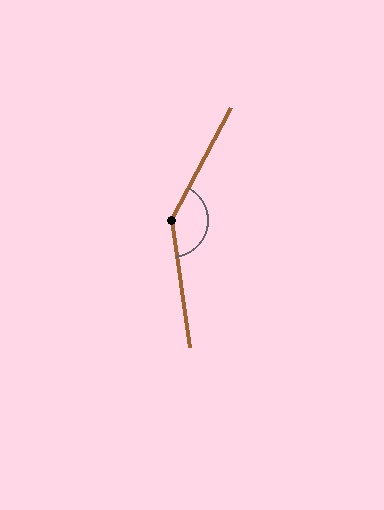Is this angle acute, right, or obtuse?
It is obtuse.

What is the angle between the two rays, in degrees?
Approximately 144 degrees.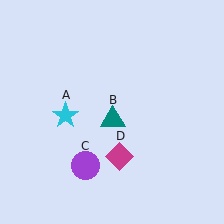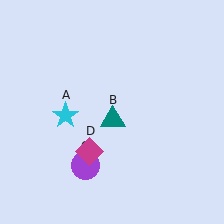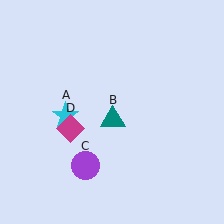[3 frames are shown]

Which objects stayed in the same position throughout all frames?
Cyan star (object A) and teal triangle (object B) and purple circle (object C) remained stationary.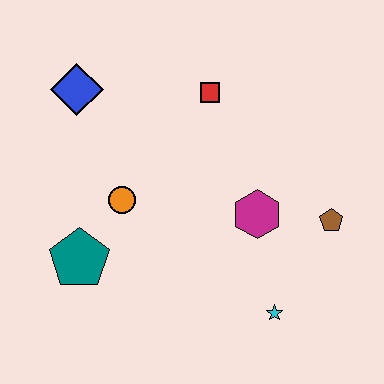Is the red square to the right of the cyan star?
No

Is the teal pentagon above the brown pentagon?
No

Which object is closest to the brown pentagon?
The magenta hexagon is closest to the brown pentagon.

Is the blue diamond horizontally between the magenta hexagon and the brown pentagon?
No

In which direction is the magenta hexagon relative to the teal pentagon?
The magenta hexagon is to the right of the teal pentagon.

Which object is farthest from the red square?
The cyan star is farthest from the red square.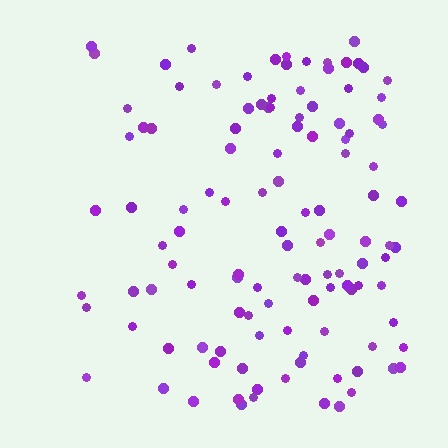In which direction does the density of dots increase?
From left to right, with the right side densest.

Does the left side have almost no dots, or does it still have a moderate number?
Still a moderate number, just noticeably fewer than the right.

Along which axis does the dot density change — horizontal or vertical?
Horizontal.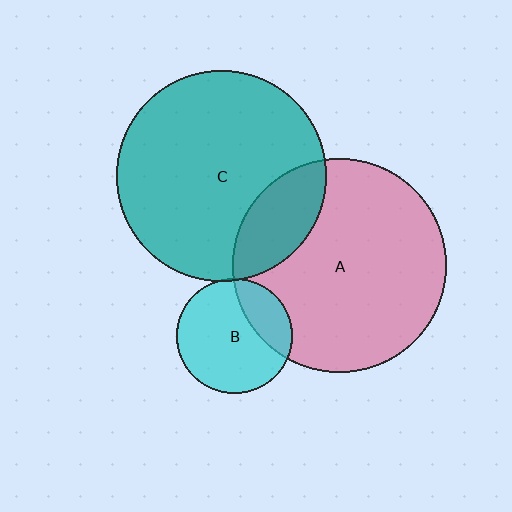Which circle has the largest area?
Circle A (pink).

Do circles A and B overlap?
Yes.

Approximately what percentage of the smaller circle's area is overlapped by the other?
Approximately 25%.